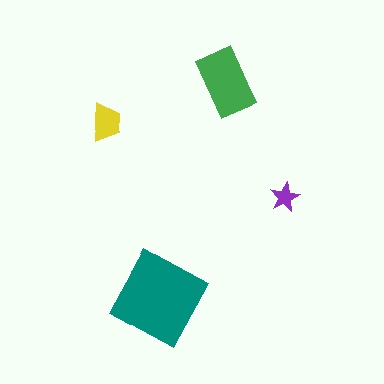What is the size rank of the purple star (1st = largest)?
4th.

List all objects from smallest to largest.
The purple star, the yellow trapezoid, the green rectangle, the teal diamond.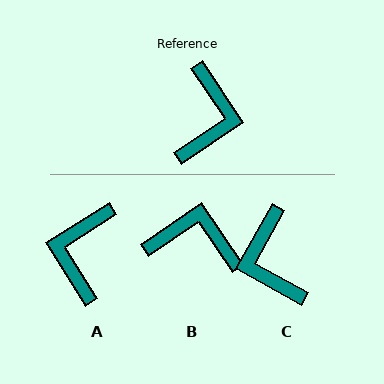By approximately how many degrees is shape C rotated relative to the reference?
Approximately 153 degrees clockwise.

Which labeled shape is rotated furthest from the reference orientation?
A, about 179 degrees away.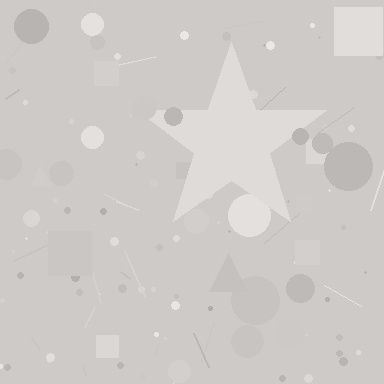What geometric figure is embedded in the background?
A star is embedded in the background.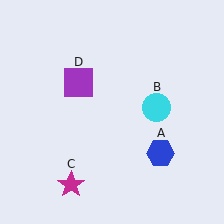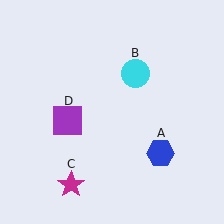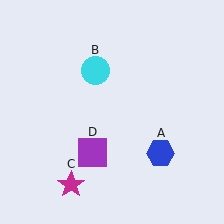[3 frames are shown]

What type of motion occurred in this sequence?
The cyan circle (object B), purple square (object D) rotated counterclockwise around the center of the scene.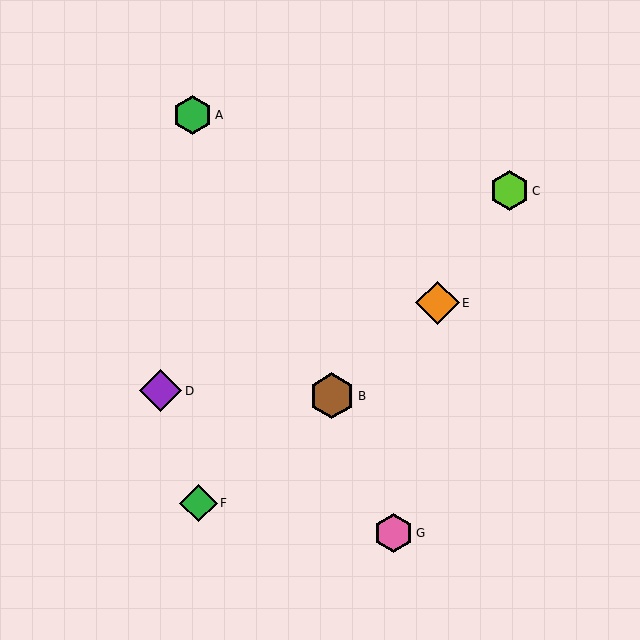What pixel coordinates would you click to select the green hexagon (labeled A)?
Click at (192, 115) to select the green hexagon A.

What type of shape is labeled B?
Shape B is a brown hexagon.